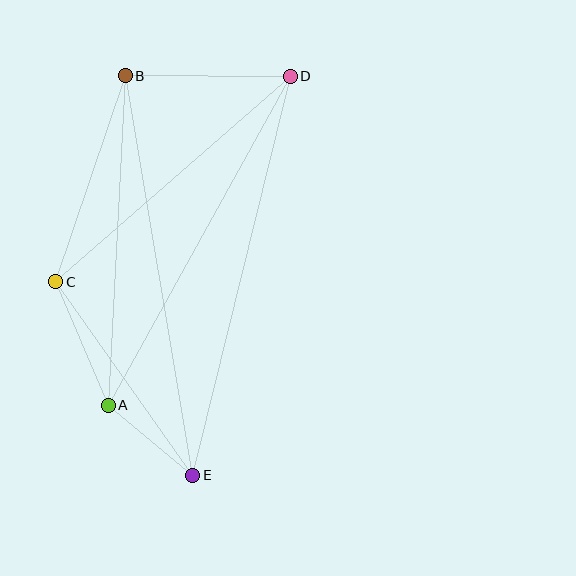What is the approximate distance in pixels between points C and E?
The distance between C and E is approximately 237 pixels.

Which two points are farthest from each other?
Points D and E are farthest from each other.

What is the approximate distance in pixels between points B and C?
The distance between B and C is approximately 217 pixels.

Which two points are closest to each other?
Points A and E are closest to each other.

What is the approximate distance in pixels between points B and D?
The distance between B and D is approximately 165 pixels.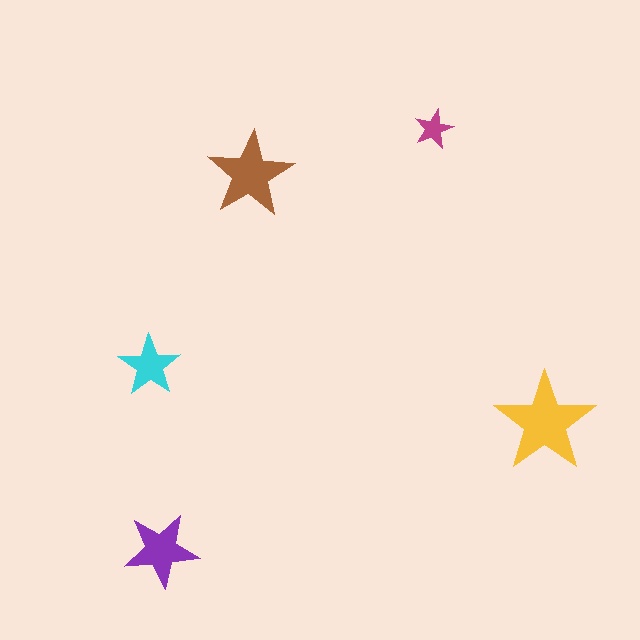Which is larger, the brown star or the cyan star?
The brown one.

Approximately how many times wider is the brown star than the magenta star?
About 2 times wider.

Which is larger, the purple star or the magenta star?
The purple one.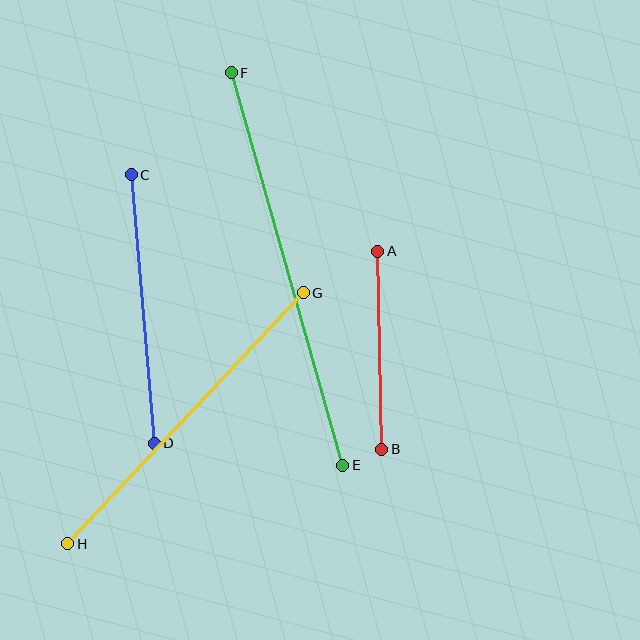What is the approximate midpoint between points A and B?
The midpoint is at approximately (380, 350) pixels.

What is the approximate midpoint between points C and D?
The midpoint is at approximately (143, 309) pixels.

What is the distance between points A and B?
The distance is approximately 198 pixels.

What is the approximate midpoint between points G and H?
The midpoint is at approximately (185, 418) pixels.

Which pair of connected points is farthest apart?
Points E and F are farthest apart.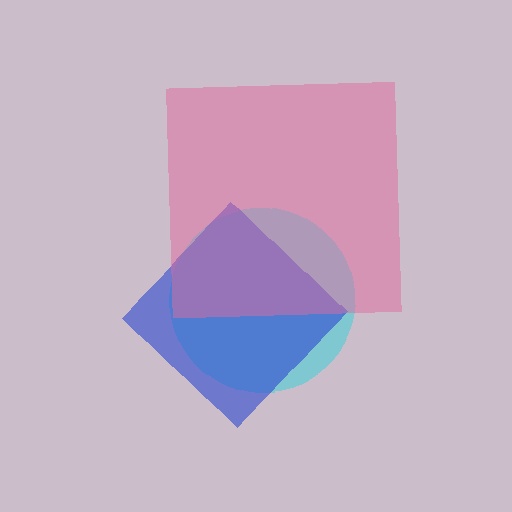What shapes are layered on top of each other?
The layered shapes are: a cyan circle, a blue diamond, a pink square.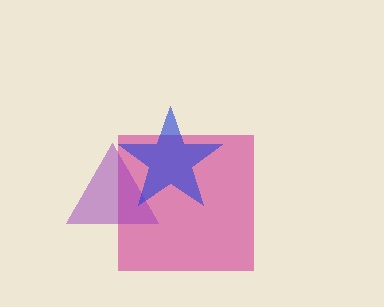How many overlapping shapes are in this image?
There are 3 overlapping shapes in the image.